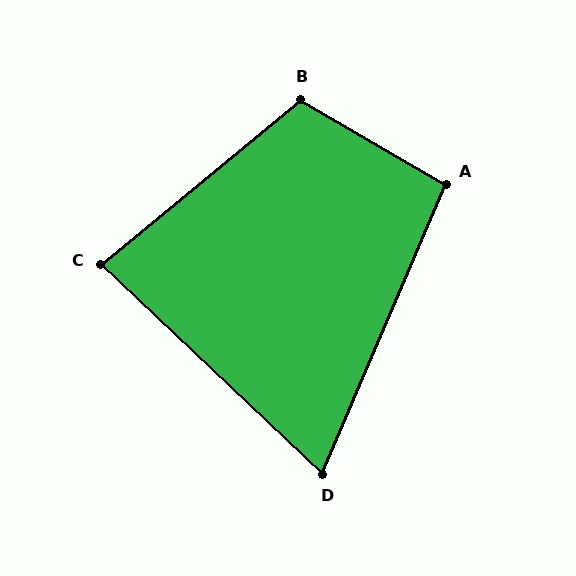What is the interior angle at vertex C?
Approximately 83 degrees (acute).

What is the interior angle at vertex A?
Approximately 97 degrees (obtuse).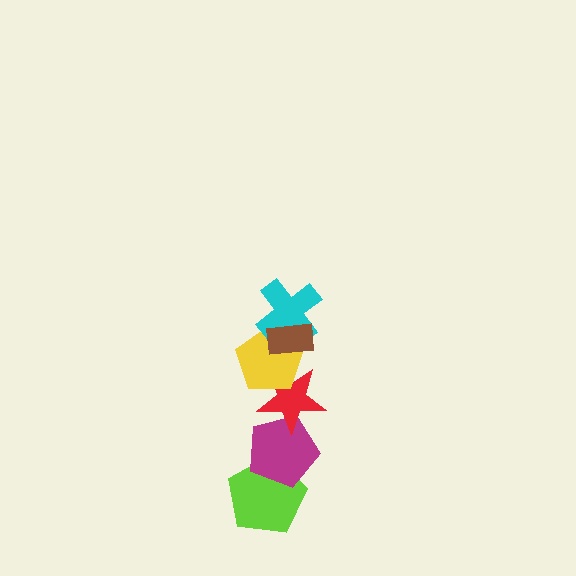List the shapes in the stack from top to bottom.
From top to bottom: the brown rectangle, the cyan cross, the yellow pentagon, the red star, the magenta pentagon, the lime pentagon.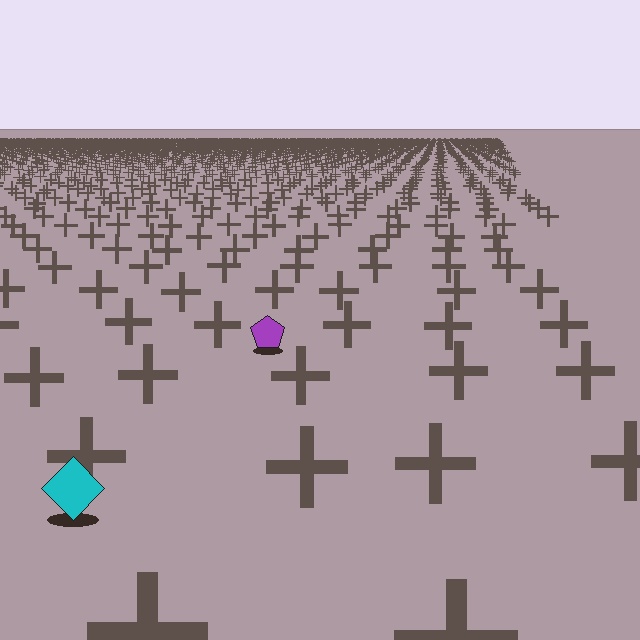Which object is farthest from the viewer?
The purple pentagon is farthest from the viewer. It appears smaller and the ground texture around it is denser.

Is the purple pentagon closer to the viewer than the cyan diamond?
No. The cyan diamond is closer — you can tell from the texture gradient: the ground texture is coarser near it.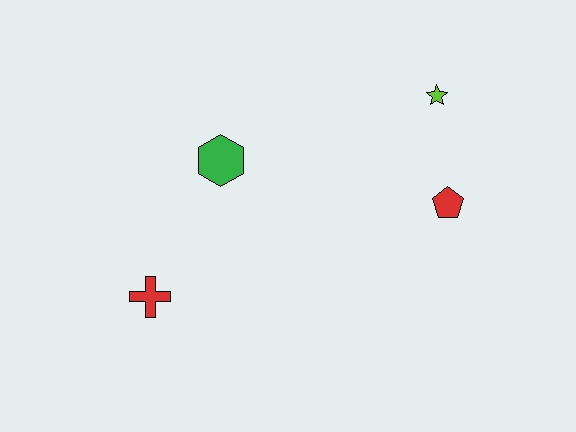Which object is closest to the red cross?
The green hexagon is closest to the red cross.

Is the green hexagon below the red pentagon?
No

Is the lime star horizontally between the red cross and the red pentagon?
Yes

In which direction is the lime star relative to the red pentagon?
The lime star is above the red pentagon.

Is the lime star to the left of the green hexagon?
No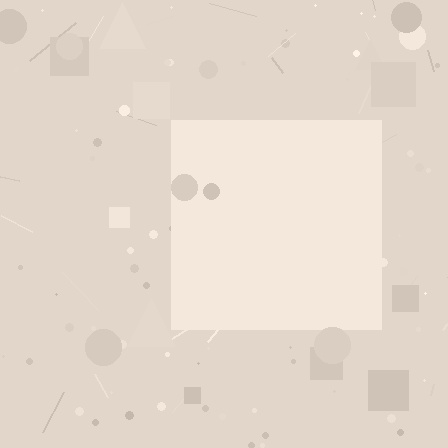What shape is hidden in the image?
A square is hidden in the image.